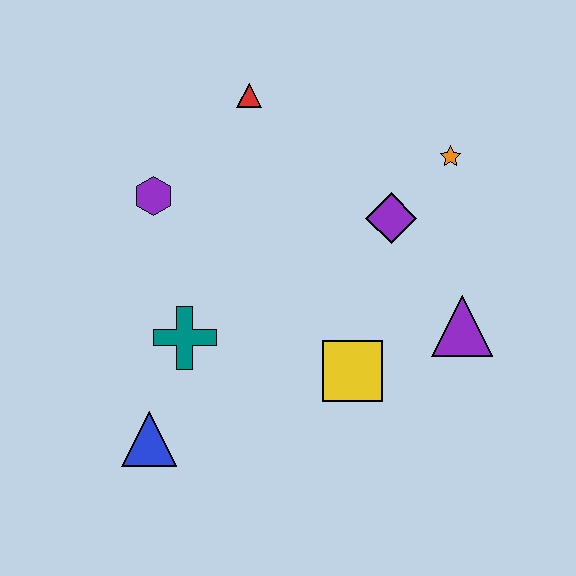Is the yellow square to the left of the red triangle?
No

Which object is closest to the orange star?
The purple diamond is closest to the orange star.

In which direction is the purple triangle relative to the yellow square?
The purple triangle is to the right of the yellow square.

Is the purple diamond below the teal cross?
No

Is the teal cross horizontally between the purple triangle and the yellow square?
No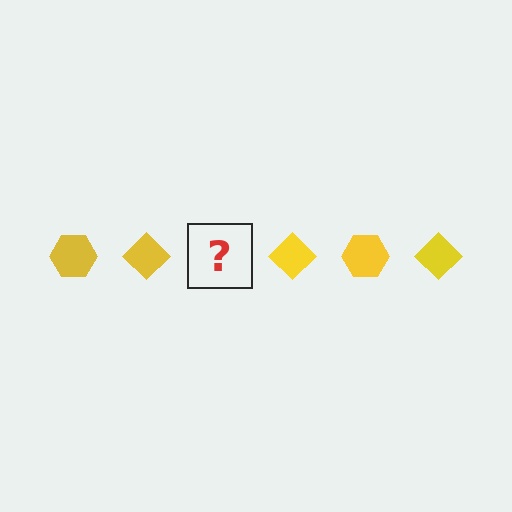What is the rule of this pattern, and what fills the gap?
The rule is that the pattern cycles through hexagon, diamond shapes in yellow. The gap should be filled with a yellow hexagon.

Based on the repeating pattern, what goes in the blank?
The blank should be a yellow hexagon.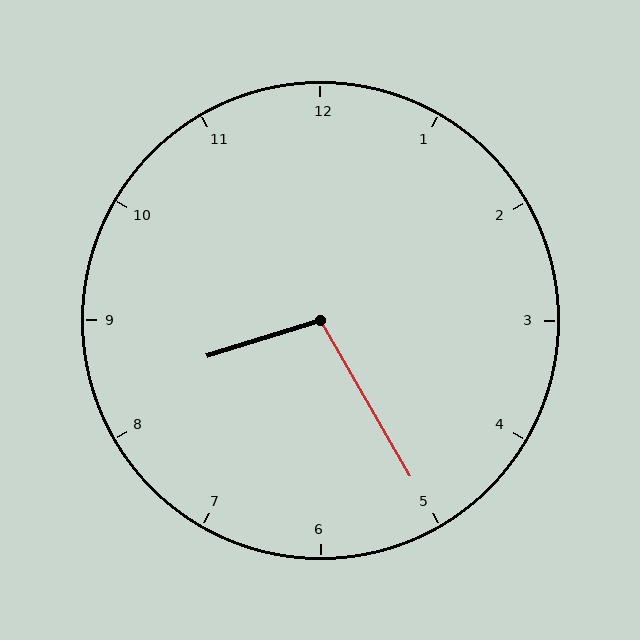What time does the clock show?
8:25.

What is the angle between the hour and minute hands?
Approximately 102 degrees.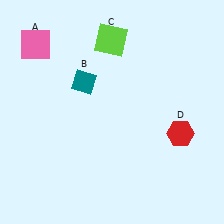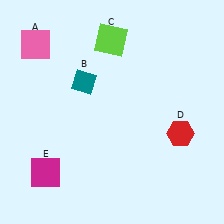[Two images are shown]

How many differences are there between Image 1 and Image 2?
There is 1 difference between the two images.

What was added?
A magenta square (E) was added in Image 2.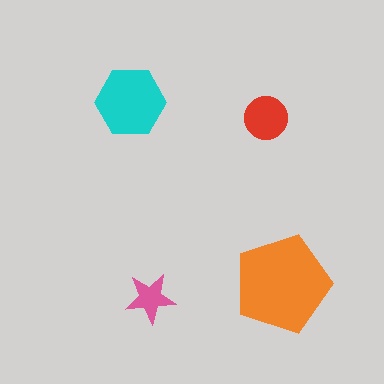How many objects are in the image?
There are 4 objects in the image.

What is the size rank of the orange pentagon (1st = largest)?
1st.